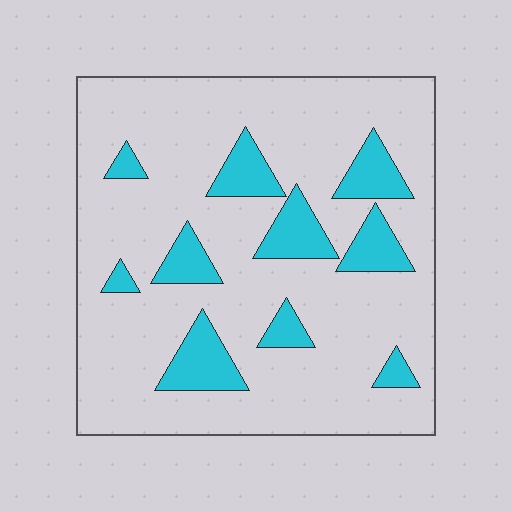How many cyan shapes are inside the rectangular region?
10.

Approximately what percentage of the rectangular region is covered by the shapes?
Approximately 20%.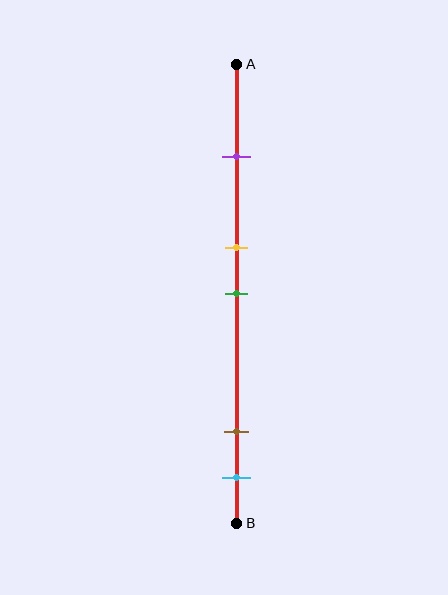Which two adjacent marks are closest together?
The yellow and green marks are the closest adjacent pair.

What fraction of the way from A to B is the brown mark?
The brown mark is approximately 80% (0.8) of the way from A to B.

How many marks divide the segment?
There are 5 marks dividing the segment.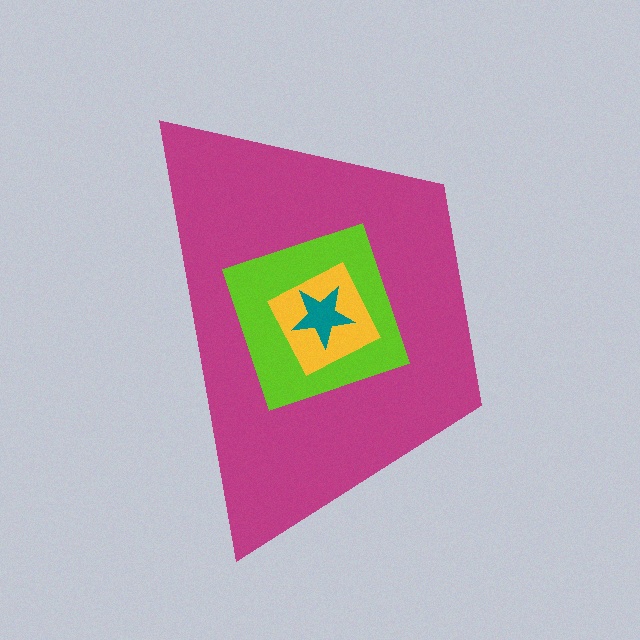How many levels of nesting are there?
4.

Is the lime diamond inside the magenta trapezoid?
Yes.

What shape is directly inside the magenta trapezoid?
The lime diamond.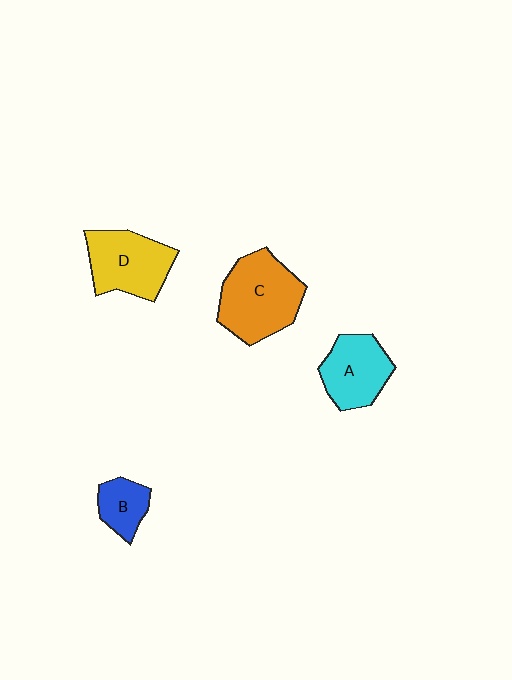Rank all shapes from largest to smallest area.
From largest to smallest: C (orange), D (yellow), A (cyan), B (blue).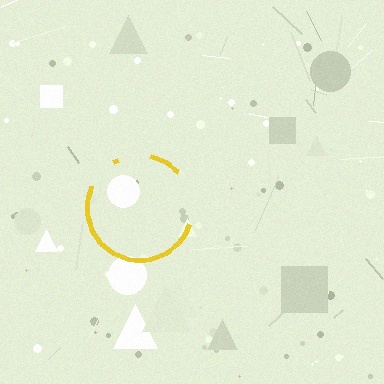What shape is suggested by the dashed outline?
The dashed outline suggests a circle.